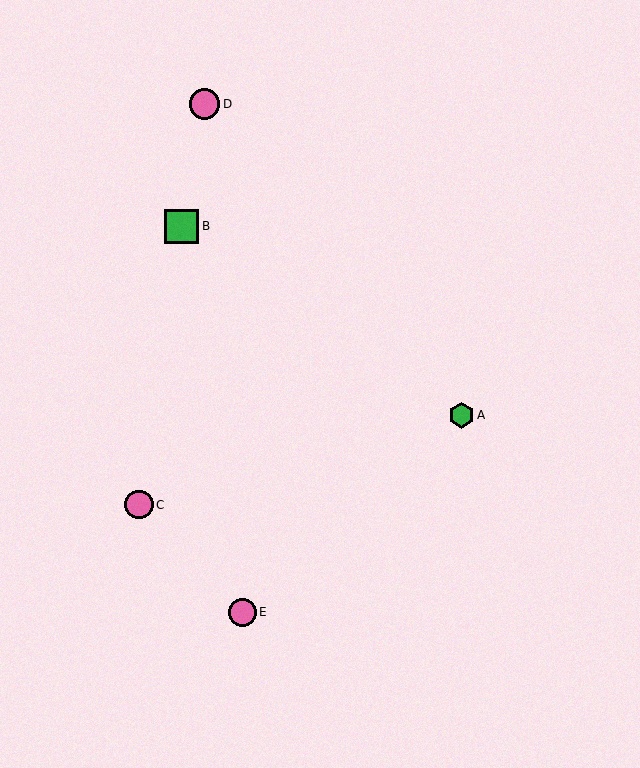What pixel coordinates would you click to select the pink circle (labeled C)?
Click at (139, 505) to select the pink circle C.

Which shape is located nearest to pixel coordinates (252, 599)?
The pink circle (labeled E) at (242, 612) is nearest to that location.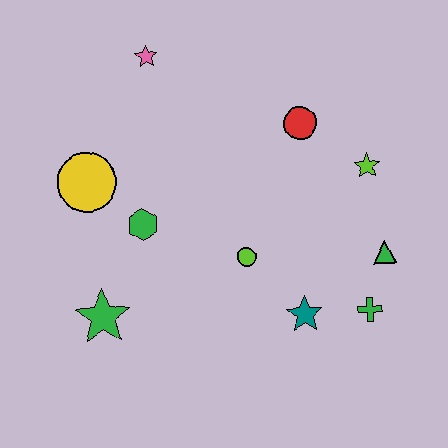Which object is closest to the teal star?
The green cross is closest to the teal star.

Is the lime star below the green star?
No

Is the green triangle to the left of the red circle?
No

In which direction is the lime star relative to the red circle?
The lime star is to the right of the red circle.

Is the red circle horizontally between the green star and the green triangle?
Yes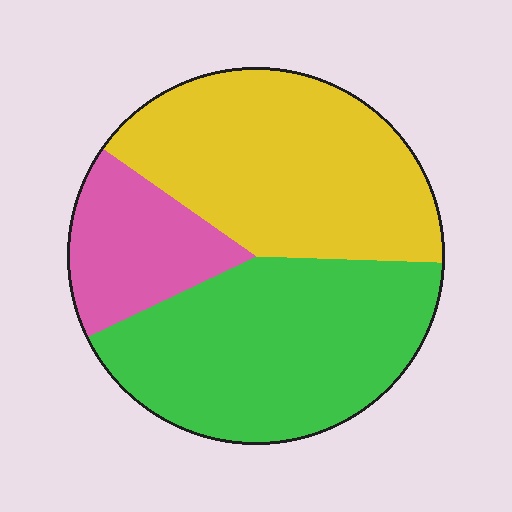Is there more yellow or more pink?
Yellow.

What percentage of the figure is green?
Green covers 42% of the figure.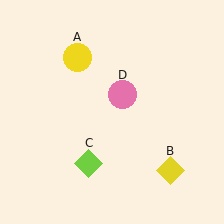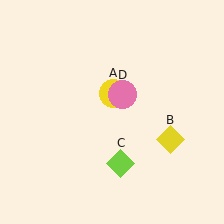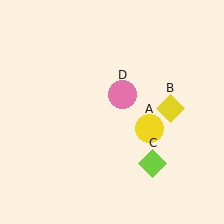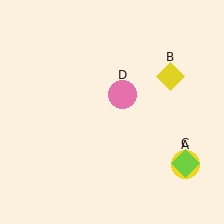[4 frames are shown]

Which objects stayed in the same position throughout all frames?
Pink circle (object D) remained stationary.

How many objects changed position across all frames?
3 objects changed position: yellow circle (object A), yellow diamond (object B), lime diamond (object C).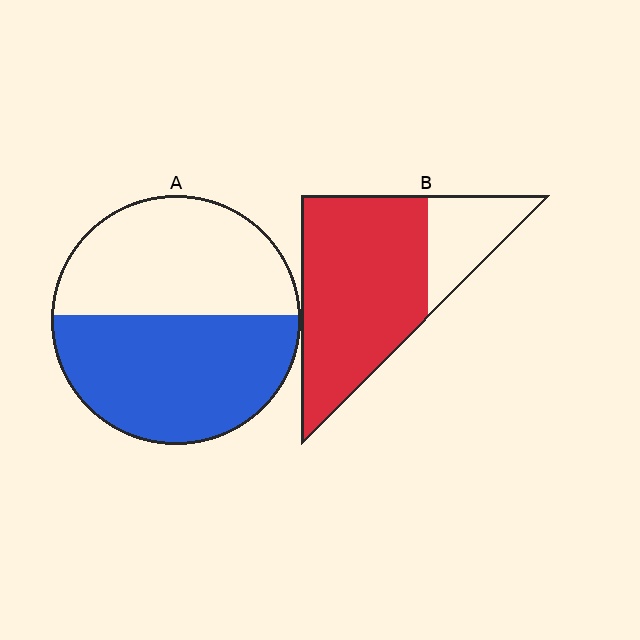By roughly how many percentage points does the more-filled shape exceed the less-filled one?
By roughly 25 percentage points (B over A).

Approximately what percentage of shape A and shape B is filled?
A is approximately 55% and B is approximately 75%.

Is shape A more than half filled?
Roughly half.